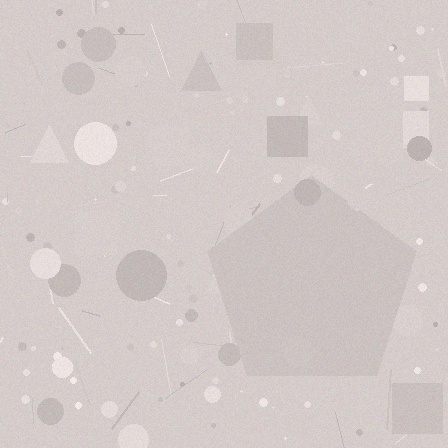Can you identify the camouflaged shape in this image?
The camouflaged shape is a pentagon.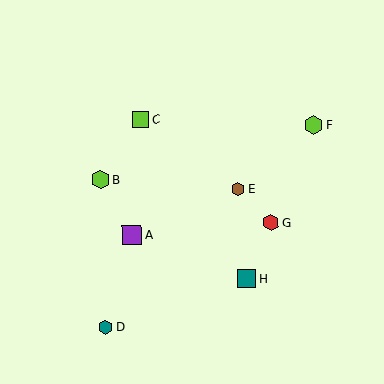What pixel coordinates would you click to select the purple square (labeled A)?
Click at (132, 235) to select the purple square A.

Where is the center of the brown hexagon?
The center of the brown hexagon is at (238, 189).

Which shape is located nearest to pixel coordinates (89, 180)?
The lime hexagon (labeled B) at (100, 180) is nearest to that location.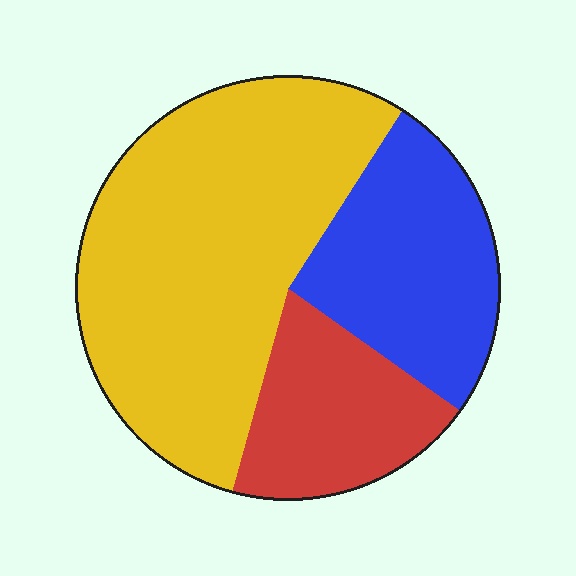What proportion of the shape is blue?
Blue covers about 25% of the shape.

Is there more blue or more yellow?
Yellow.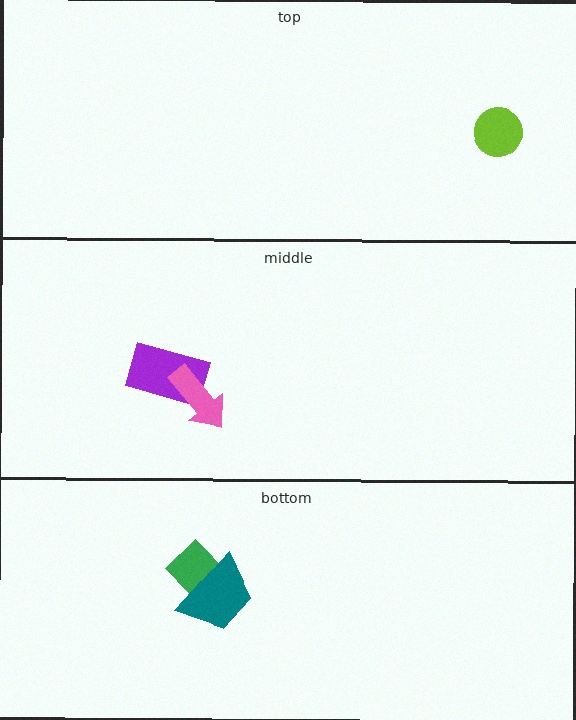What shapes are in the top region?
The lime circle.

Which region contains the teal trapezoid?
The bottom region.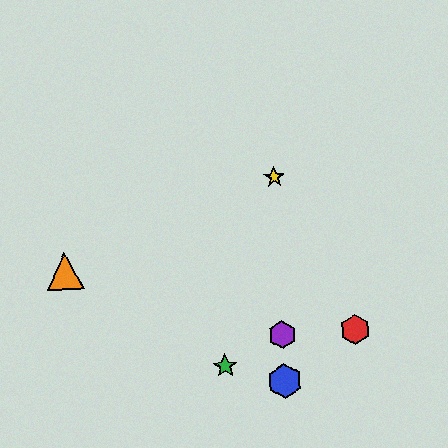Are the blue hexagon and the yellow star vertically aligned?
Yes, both are at x≈285.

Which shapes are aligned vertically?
The blue hexagon, the yellow star, the purple hexagon are aligned vertically.